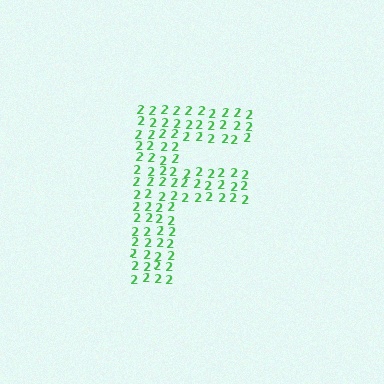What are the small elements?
The small elements are digit 2's.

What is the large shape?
The large shape is the letter F.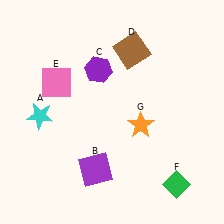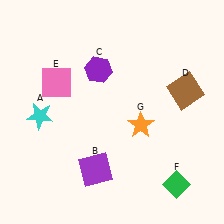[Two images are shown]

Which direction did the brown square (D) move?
The brown square (D) moved right.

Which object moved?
The brown square (D) moved right.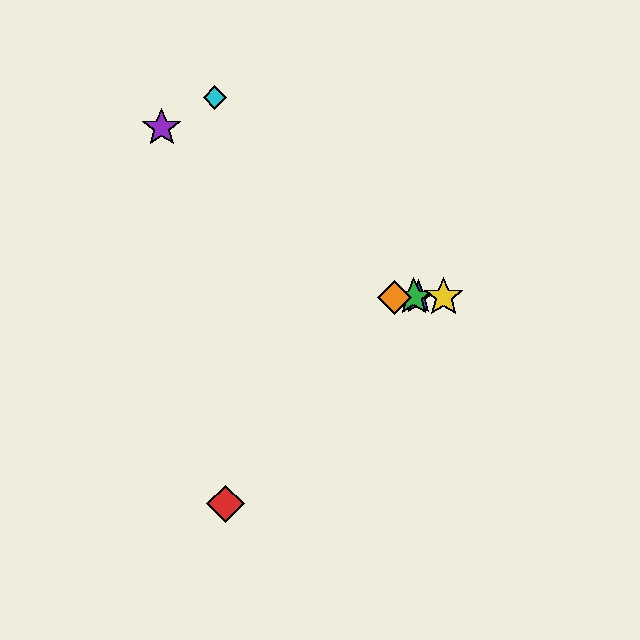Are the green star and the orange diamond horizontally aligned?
Yes, both are at y≈297.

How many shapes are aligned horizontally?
4 shapes (the blue star, the green star, the yellow star, the orange diamond) are aligned horizontally.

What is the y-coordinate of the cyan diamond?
The cyan diamond is at y≈97.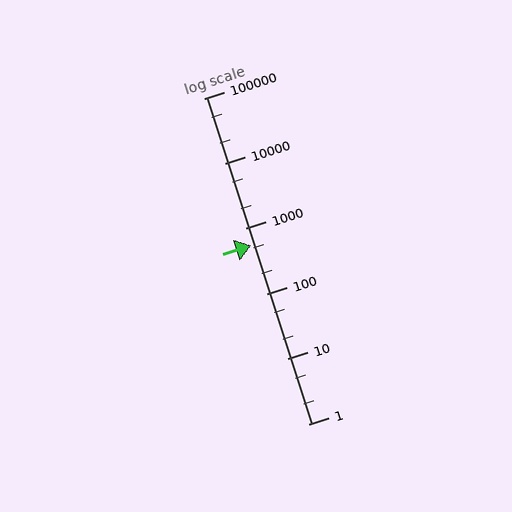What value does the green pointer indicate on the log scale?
The pointer indicates approximately 550.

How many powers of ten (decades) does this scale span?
The scale spans 5 decades, from 1 to 100000.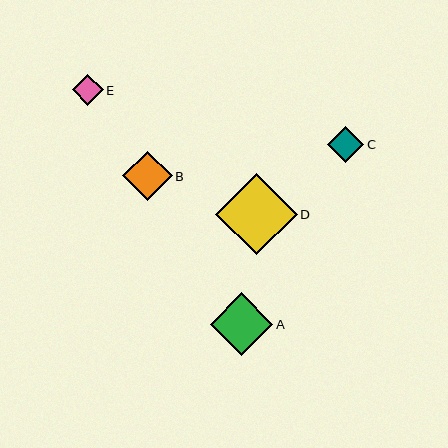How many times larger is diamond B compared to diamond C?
Diamond B is approximately 1.4 times the size of diamond C.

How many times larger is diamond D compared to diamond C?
Diamond D is approximately 2.3 times the size of diamond C.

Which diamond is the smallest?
Diamond E is the smallest with a size of approximately 31 pixels.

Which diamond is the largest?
Diamond D is the largest with a size of approximately 81 pixels.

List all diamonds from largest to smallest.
From largest to smallest: D, A, B, C, E.